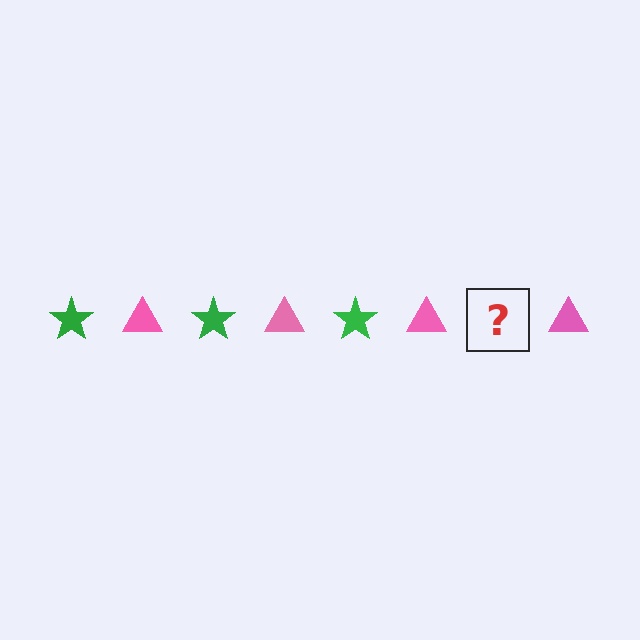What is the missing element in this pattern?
The missing element is a green star.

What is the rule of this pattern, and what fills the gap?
The rule is that the pattern alternates between green star and pink triangle. The gap should be filled with a green star.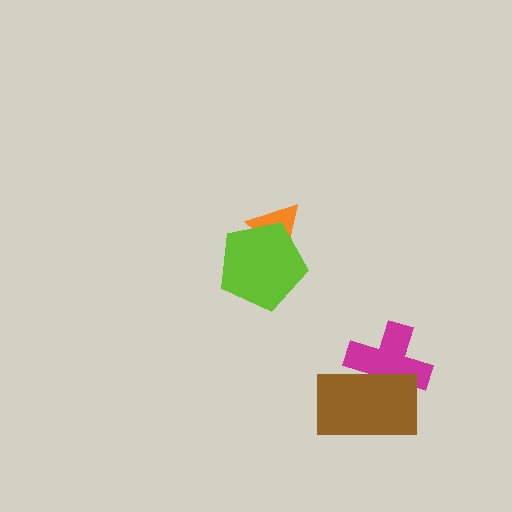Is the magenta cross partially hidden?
Yes, it is partially covered by another shape.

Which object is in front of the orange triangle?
The lime pentagon is in front of the orange triangle.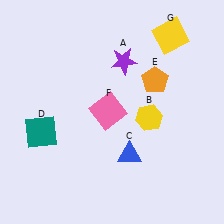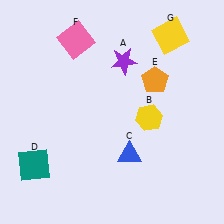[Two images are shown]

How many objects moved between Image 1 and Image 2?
2 objects moved between the two images.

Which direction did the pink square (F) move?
The pink square (F) moved up.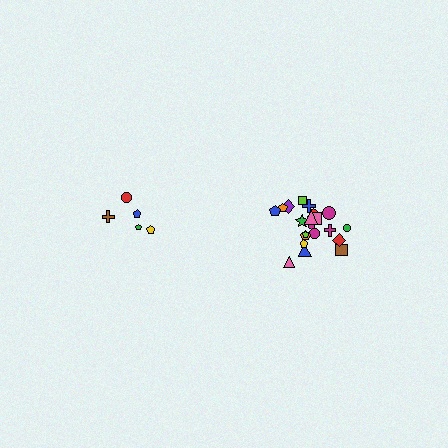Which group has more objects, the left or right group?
The right group.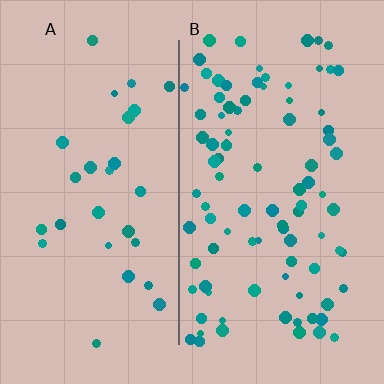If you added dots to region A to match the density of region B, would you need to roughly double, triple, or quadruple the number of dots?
Approximately triple.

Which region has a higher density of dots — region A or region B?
B (the right).